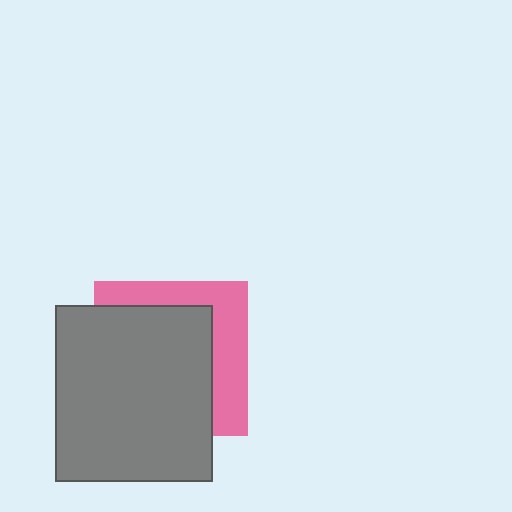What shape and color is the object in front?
The object in front is a gray rectangle.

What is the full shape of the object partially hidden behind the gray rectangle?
The partially hidden object is a pink square.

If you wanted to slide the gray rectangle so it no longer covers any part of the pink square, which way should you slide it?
Slide it toward the lower-left — that is the most direct way to separate the two shapes.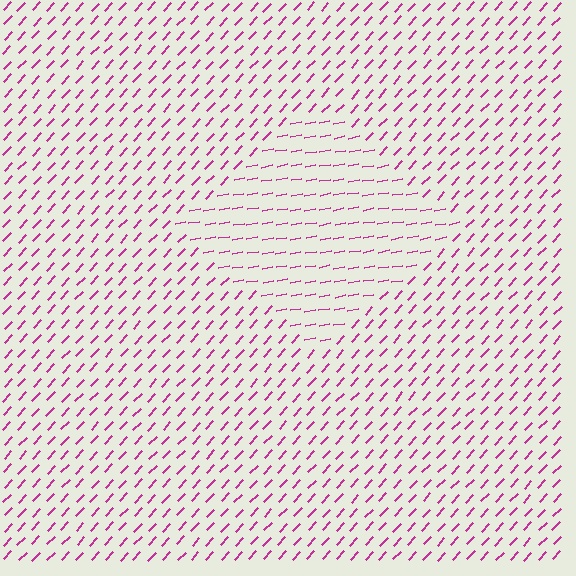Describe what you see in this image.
The image is filled with small magenta line segments. A diamond region in the image has lines oriented differently from the surrounding lines, creating a visible texture boundary.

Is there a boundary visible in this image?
Yes, there is a texture boundary formed by a change in line orientation.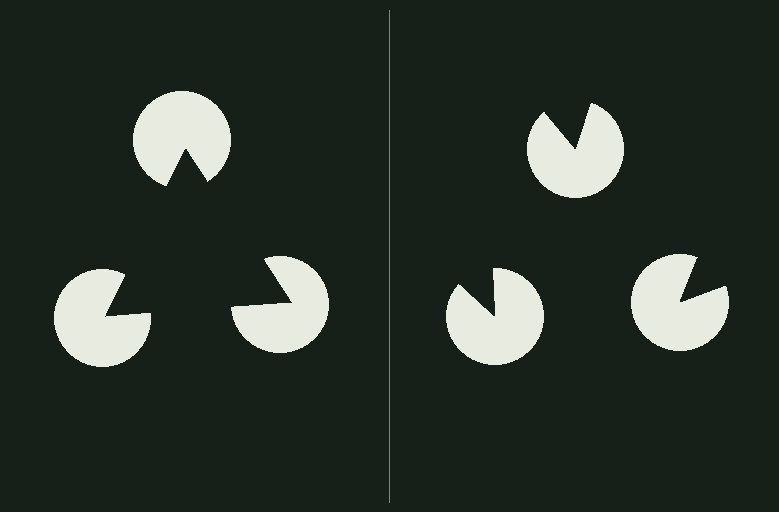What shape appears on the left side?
An illusory triangle.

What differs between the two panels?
The pac-man discs are positioned identically on both sides; only the wedge orientations differ. On the left they align to a triangle; on the right they are misaligned.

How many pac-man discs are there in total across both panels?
6 — 3 on each side.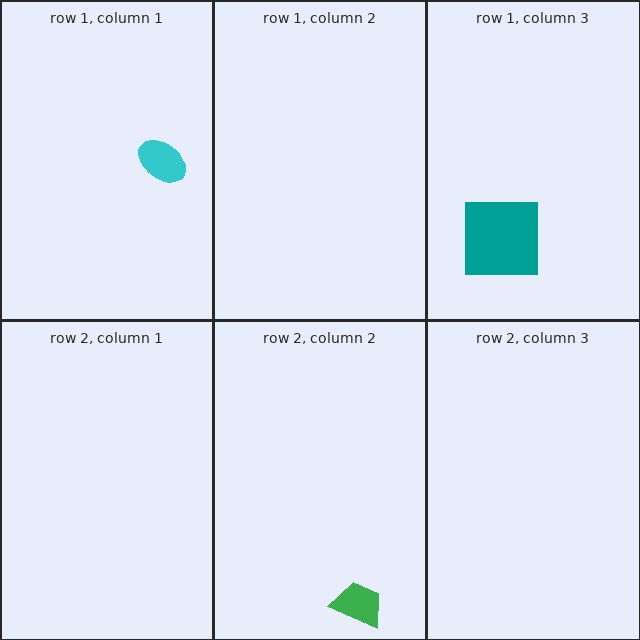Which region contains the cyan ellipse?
The row 1, column 1 region.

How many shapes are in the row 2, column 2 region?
1.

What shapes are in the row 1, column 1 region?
The cyan ellipse.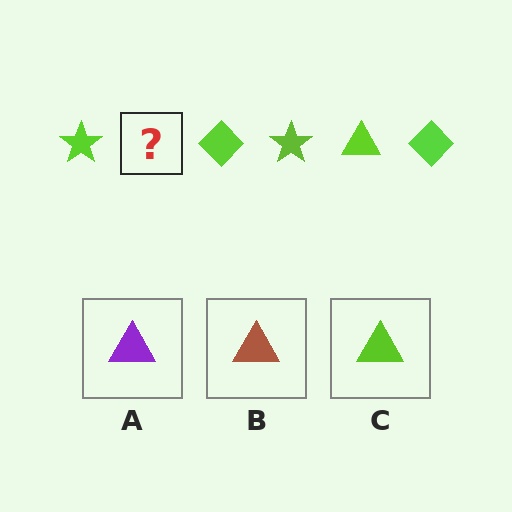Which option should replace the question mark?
Option C.